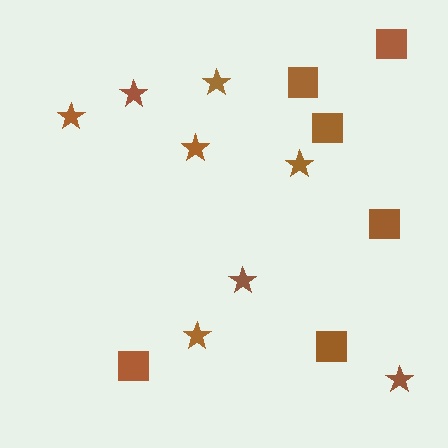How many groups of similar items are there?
There are 2 groups: one group of stars (8) and one group of squares (6).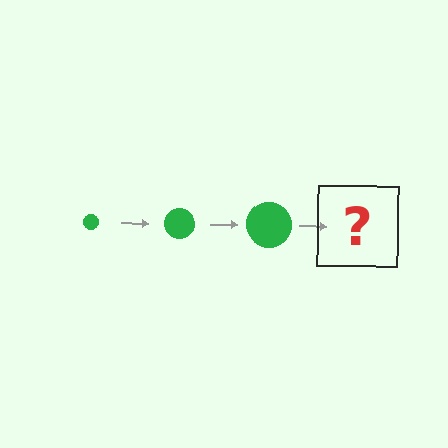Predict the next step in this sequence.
The next step is a green circle, larger than the previous one.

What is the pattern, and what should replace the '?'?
The pattern is that the circle gets progressively larger each step. The '?' should be a green circle, larger than the previous one.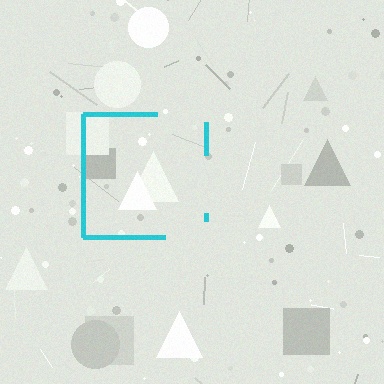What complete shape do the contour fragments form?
The contour fragments form a square.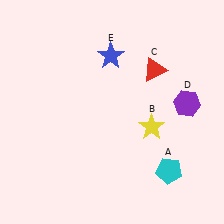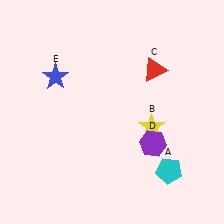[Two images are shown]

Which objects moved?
The objects that moved are: the purple hexagon (D), the blue star (E).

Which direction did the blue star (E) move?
The blue star (E) moved left.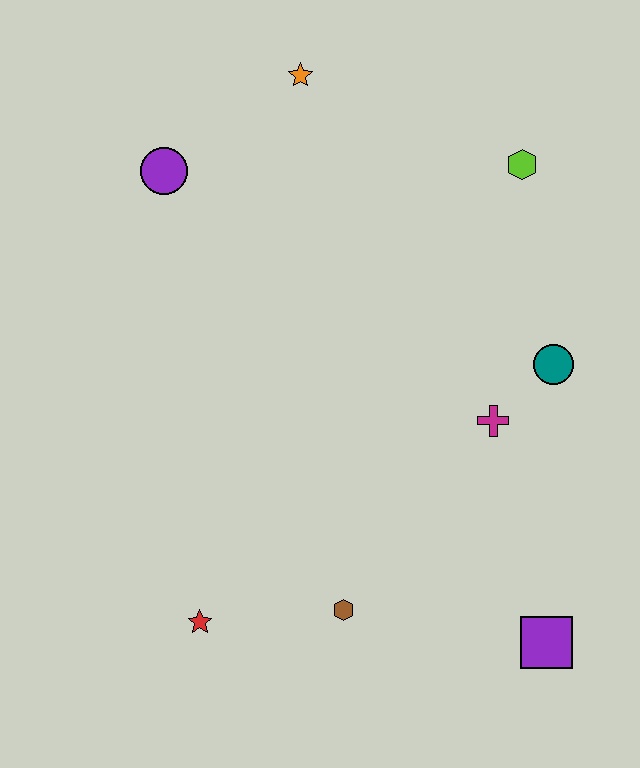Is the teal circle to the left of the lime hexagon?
No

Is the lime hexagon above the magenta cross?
Yes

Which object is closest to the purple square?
The brown hexagon is closest to the purple square.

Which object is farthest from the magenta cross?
The purple circle is farthest from the magenta cross.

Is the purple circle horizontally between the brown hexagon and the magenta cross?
No